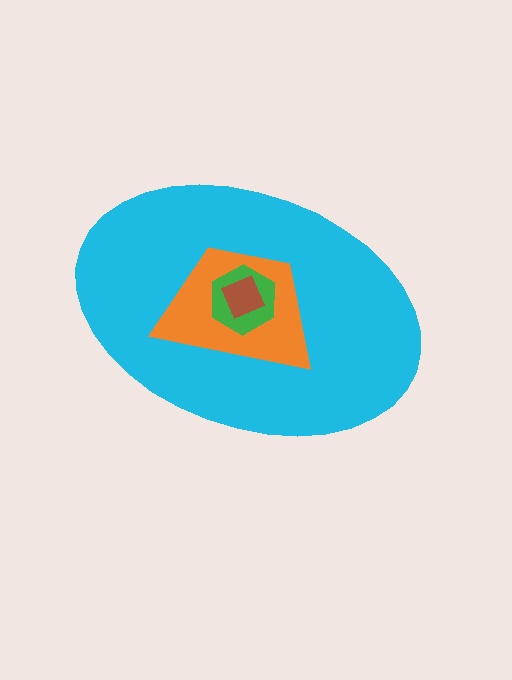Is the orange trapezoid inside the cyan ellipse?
Yes.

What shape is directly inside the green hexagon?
The brown square.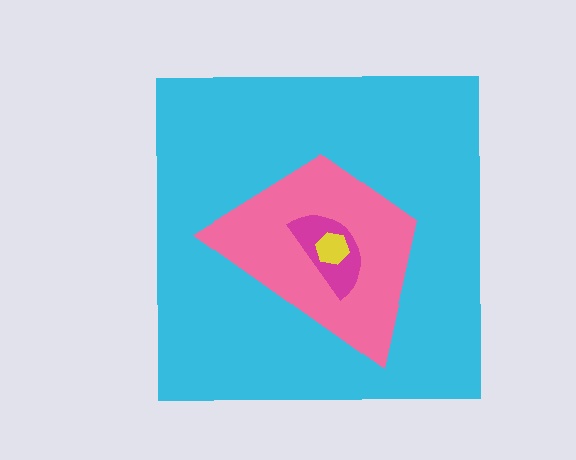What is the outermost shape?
The cyan square.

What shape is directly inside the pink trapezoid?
The magenta semicircle.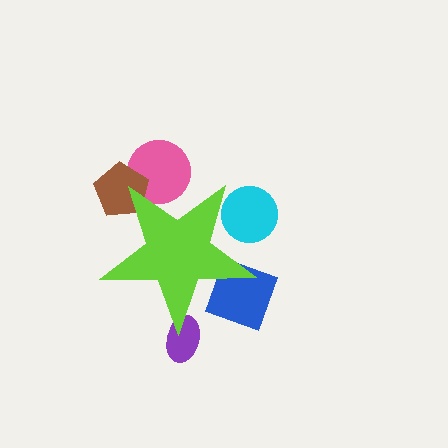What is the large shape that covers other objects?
A lime star.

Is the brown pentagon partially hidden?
Yes, the brown pentagon is partially hidden behind the lime star.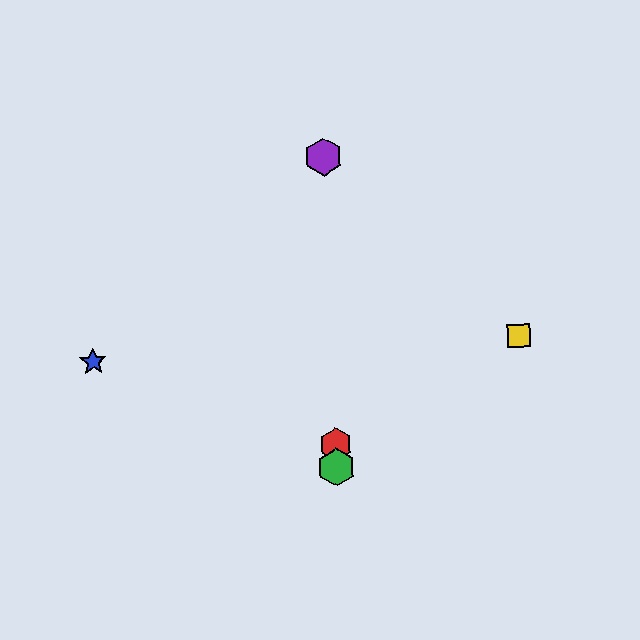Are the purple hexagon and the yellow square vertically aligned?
No, the purple hexagon is at x≈323 and the yellow square is at x≈519.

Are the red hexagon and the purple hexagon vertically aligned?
Yes, both are at x≈335.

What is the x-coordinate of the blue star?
The blue star is at x≈93.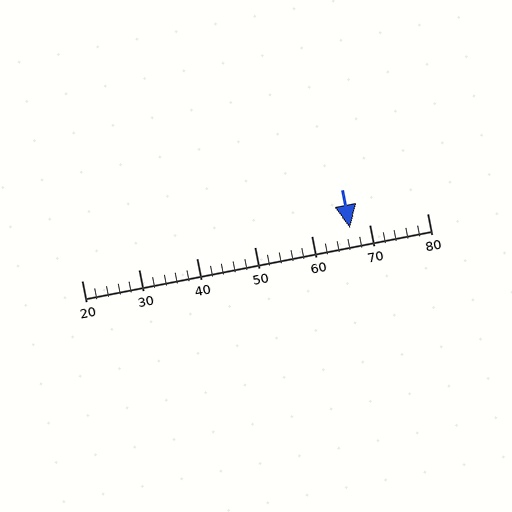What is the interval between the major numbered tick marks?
The major tick marks are spaced 10 units apart.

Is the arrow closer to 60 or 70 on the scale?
The arrow is closer to 70.